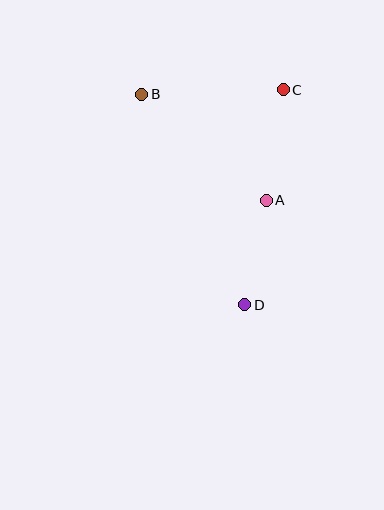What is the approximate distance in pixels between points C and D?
The distance between C and D is approximately 219 pixels.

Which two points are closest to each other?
Points A and D are closest to each other.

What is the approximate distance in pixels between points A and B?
The distance between A and B is approximately 163 pixels.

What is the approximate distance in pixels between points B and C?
The distance between B and C is approximately 141 pixels.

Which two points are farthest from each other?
Points B and D are farthest from each other.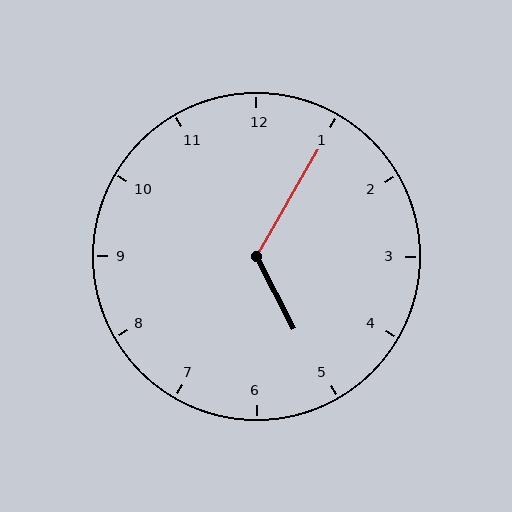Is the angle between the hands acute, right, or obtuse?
It is obtuse.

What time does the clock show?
5:05.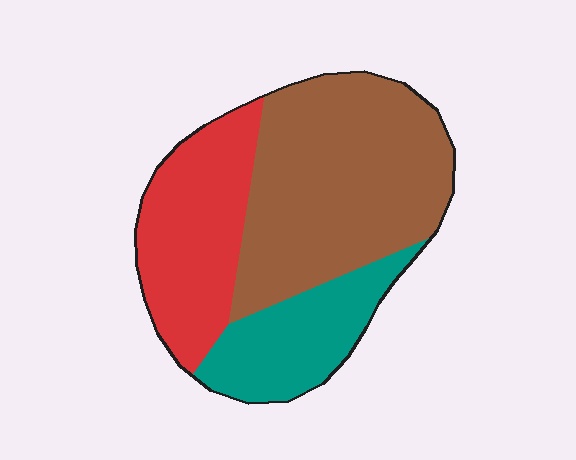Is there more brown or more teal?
Brown.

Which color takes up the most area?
Brown, at roughly 50%.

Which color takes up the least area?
Teal, at roughly 20%.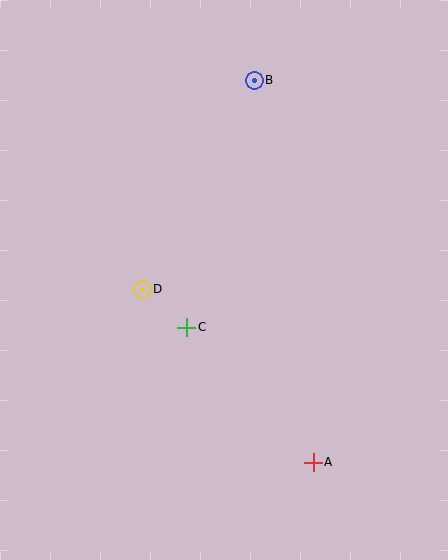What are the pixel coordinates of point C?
Point C is at (187, 327).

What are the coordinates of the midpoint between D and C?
The midpoint between D and C is at (165, 308).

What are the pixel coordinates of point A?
Point A is at (313, 462).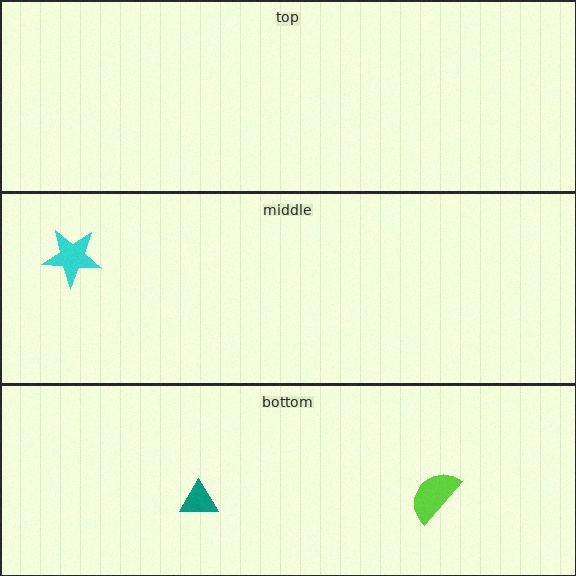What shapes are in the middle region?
The cyan star.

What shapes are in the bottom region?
The lime semicircle, the teal triangle.